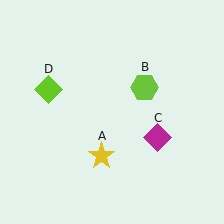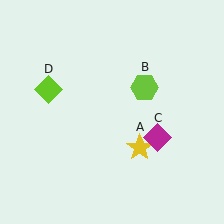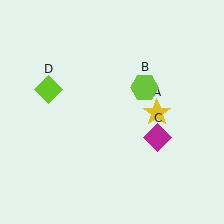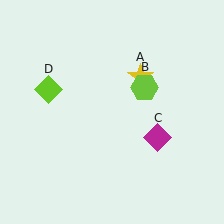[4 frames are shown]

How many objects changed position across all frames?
1 object changed position: yellow star (object A).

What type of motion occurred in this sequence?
The yellow star (object A) rotated counterclockwise around the center of the scene.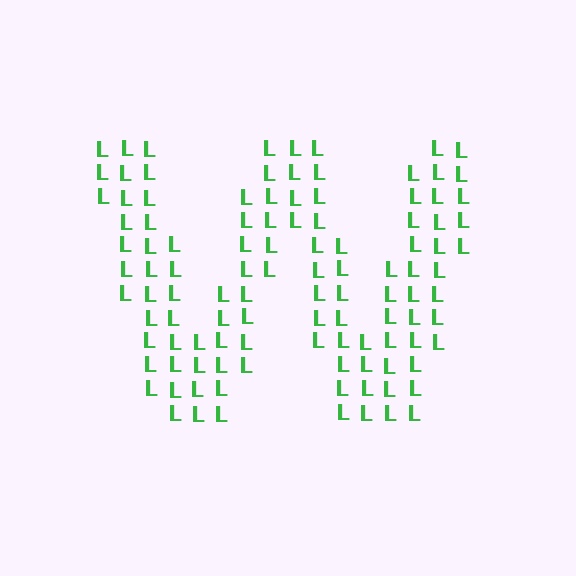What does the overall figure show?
The overall figure shows the letter W.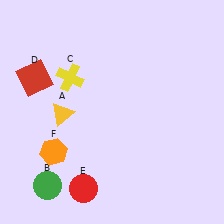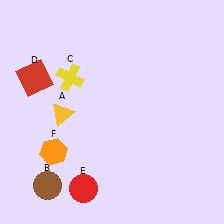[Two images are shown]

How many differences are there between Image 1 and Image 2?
There is 1 difference between the two images.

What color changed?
The circle (B) changed from green in Image 1 to brown in Image 2.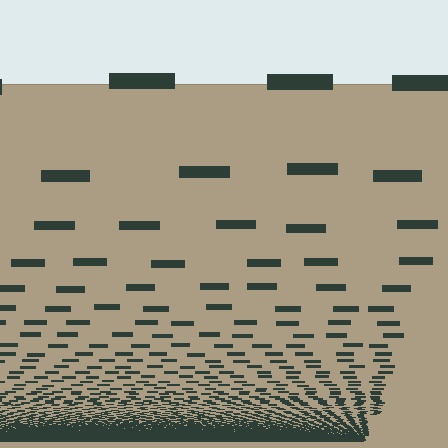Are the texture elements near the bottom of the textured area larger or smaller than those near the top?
Smaller. The gradient is inverted — elements near the bottom are smaller and denser.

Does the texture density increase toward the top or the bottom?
Density increases toward the bottom.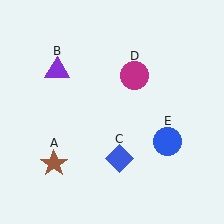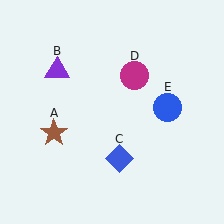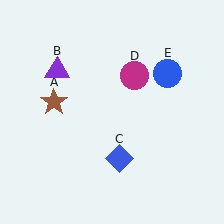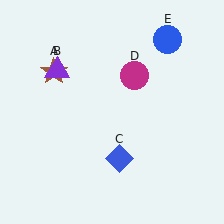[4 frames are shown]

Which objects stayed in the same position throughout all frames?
Purple triangle (object B) and blue diamond (object C) and magenta circle (object D) remained stationary.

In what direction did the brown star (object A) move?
The brown star (object A) moved up.